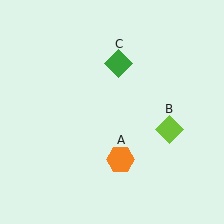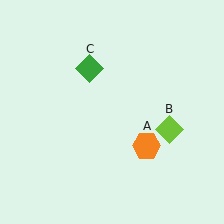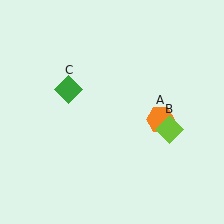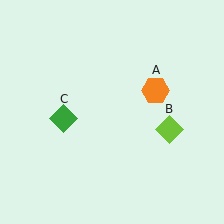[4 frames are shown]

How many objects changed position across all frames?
2 objects changed position: orange hexagon (object A), green diamond (object C).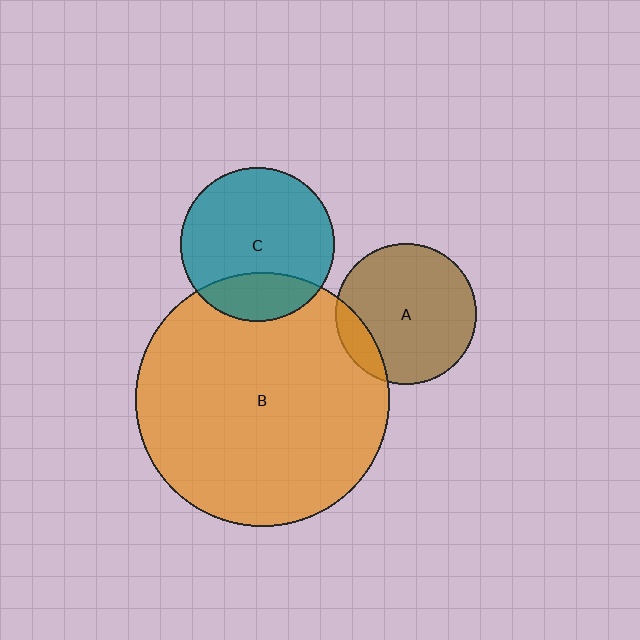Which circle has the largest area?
Circle B (orange).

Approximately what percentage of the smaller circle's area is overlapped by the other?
Approximately 15%.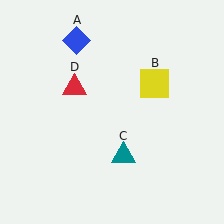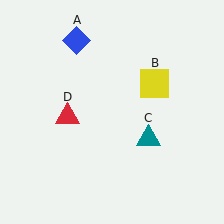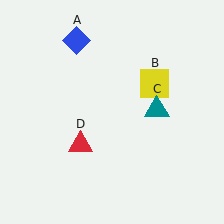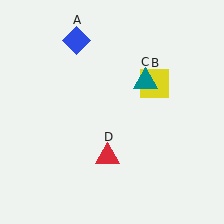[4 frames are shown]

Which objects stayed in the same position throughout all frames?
Blue diamond (object A) and yellow square (object B) remained stationary.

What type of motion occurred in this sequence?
The teal triangle (object C), red triangle (object D) rotated counterclockwise around the center of the scene.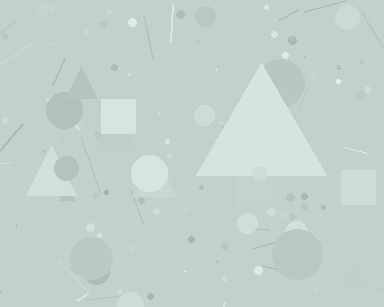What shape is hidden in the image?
A triangle is hidden in the image.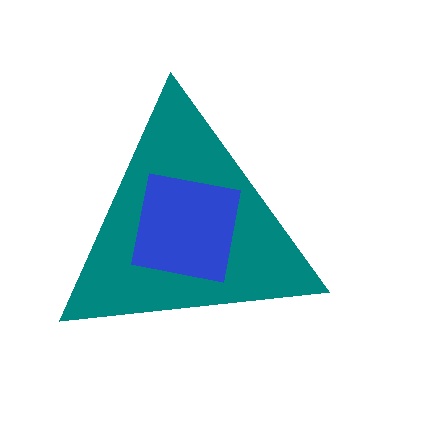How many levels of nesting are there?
2.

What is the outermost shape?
The teal triangle.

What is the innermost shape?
The blue square.